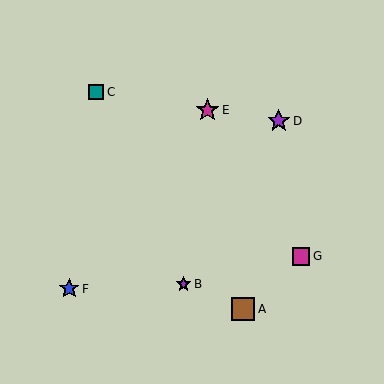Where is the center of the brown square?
The center of the brown square is at (243, 309).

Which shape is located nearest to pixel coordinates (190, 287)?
The purple star (labeled B) at (183, 284) is nearest to that location.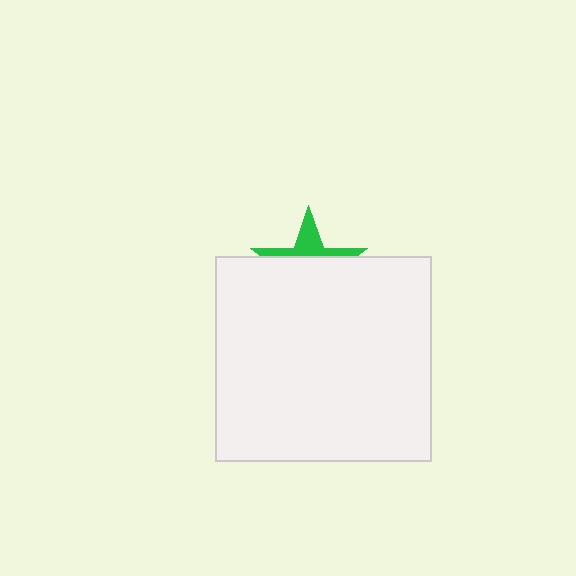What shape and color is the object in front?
The object in front is a white rectangle.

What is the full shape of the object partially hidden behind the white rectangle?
The partially hidden object is a green star.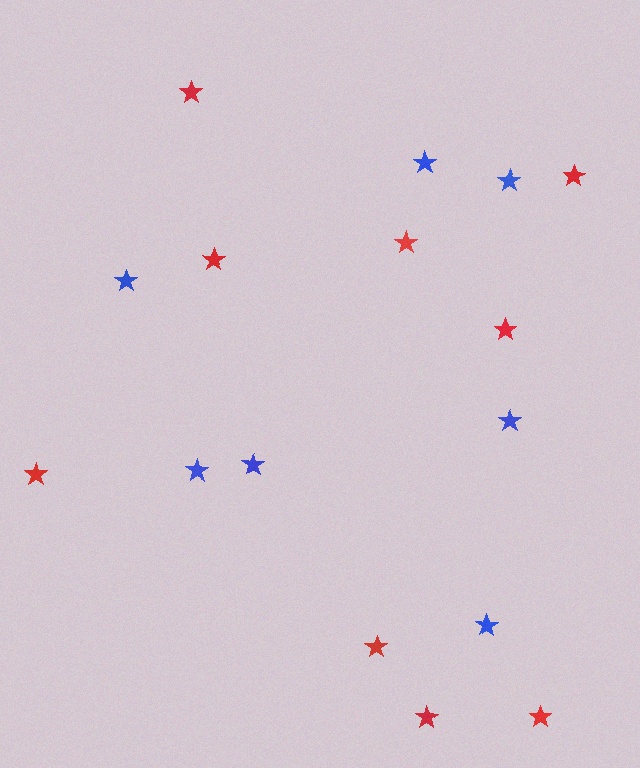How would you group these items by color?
There are 2 groups: one group of red stars (9) and one group of blue stars (7).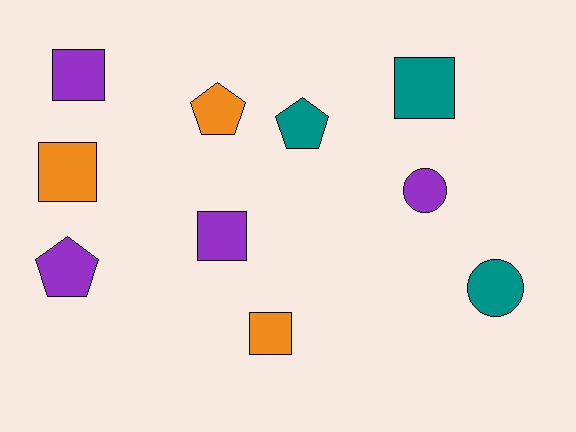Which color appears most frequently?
Purple, with 4 objects.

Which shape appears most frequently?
Square, with 5 objects.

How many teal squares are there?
There is 1 teal square.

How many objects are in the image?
There are 10 objects.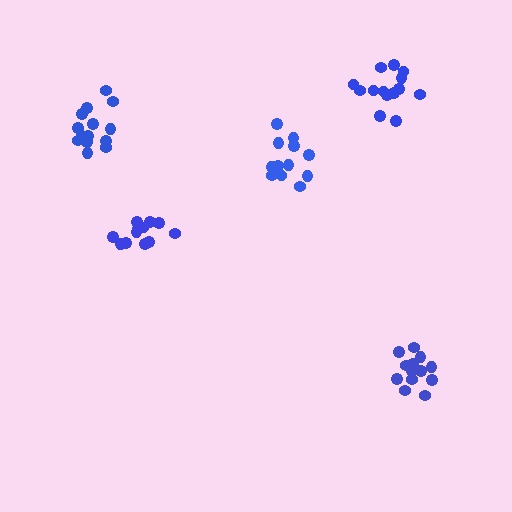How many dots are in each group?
Group 1: 12 dots, Group 2: 13 dots, Group 3: 12 dots, Group 4: 15 dots, Group 5: 14 dots (66 total).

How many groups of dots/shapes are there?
There are 5 groups.